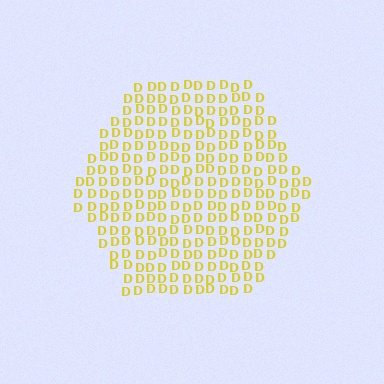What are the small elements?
The small elements are letter D's.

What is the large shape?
The large shape is a hexagon.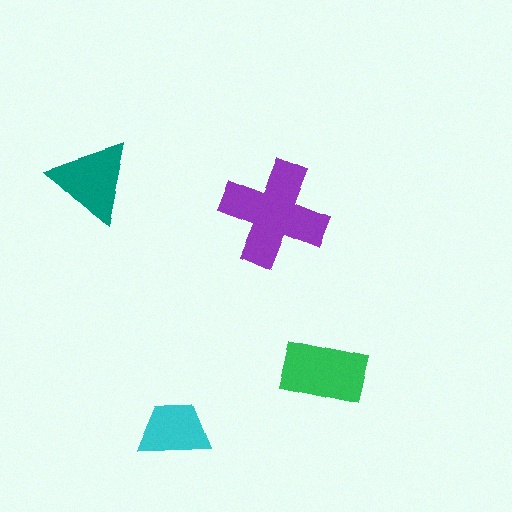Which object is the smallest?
The cyan trapezoid.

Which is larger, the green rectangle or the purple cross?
The purple cross.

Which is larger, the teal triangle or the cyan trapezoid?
The teal triangle.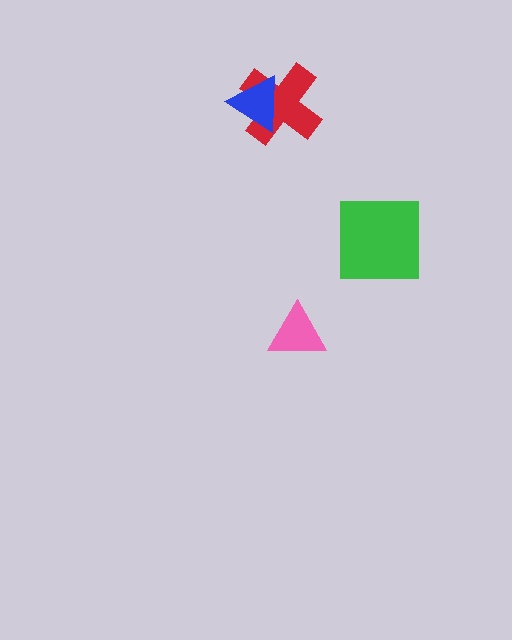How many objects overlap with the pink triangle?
0 objects overlap with the pink triangle.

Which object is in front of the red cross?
The blue triangle is in front of the red cross.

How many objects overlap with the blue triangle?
1 object overlaps with the blue triangle.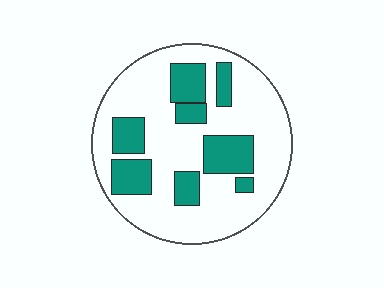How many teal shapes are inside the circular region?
8.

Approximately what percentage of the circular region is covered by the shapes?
Approximately 25%.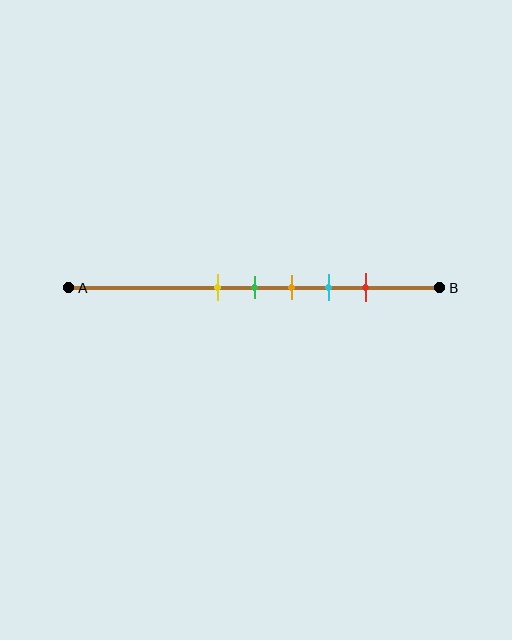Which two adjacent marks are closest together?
The yellow and green marks are the closest adjacent pair.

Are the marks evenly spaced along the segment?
Yes, the marks are approximately evenly spaced.